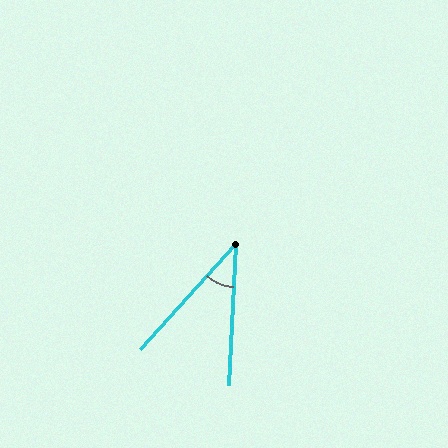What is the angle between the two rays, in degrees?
Approximately 39 degrees.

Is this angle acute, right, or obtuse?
It is acute.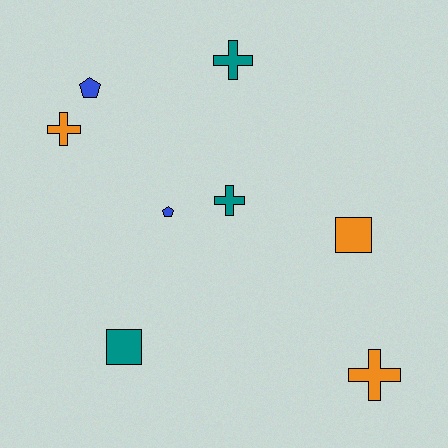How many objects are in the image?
There are 8 objects.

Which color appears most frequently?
Orange, with 3 objects.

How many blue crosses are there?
There are no blue crosses.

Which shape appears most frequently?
Cross, with 4 objects.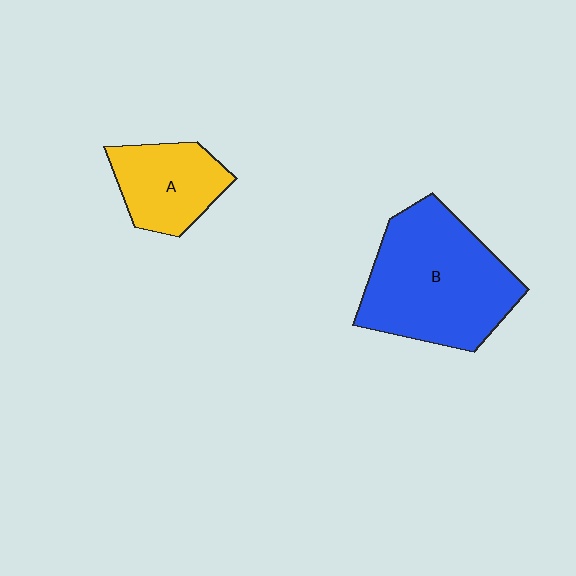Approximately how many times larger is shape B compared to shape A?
Approximately 2.0 times.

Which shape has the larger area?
Shape B (blue).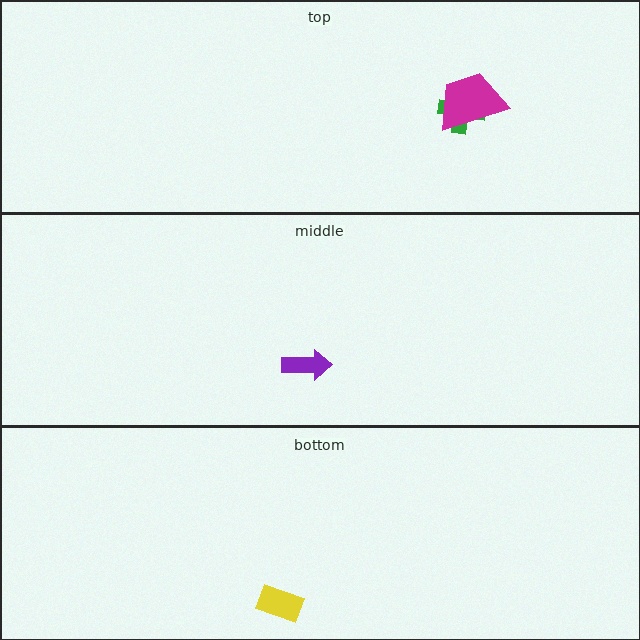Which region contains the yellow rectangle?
The bottom region.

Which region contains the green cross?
The top region.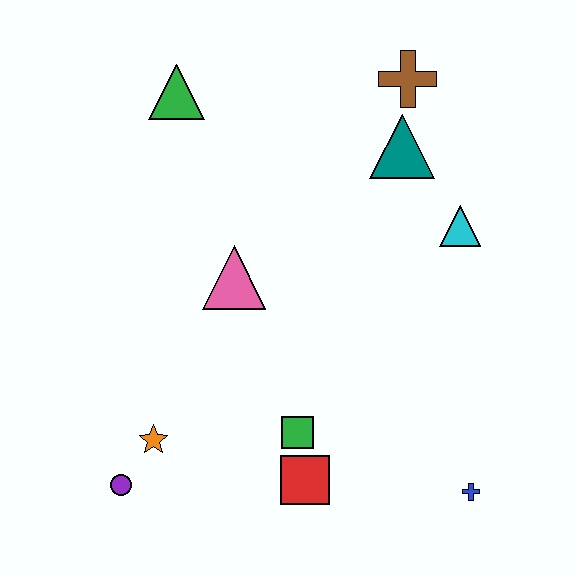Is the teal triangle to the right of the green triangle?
Yes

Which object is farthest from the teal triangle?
The purple circle is farthest from the teal triangle.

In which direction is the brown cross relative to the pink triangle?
The brown cross is above the pink triangle.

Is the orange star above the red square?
Yes